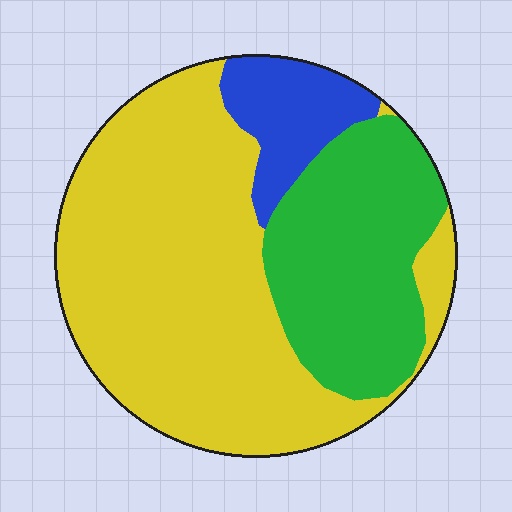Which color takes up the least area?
Blue, at roughly 10%.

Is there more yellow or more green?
Yellow.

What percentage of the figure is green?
Green takes up about one quarter (1/4) of the figure.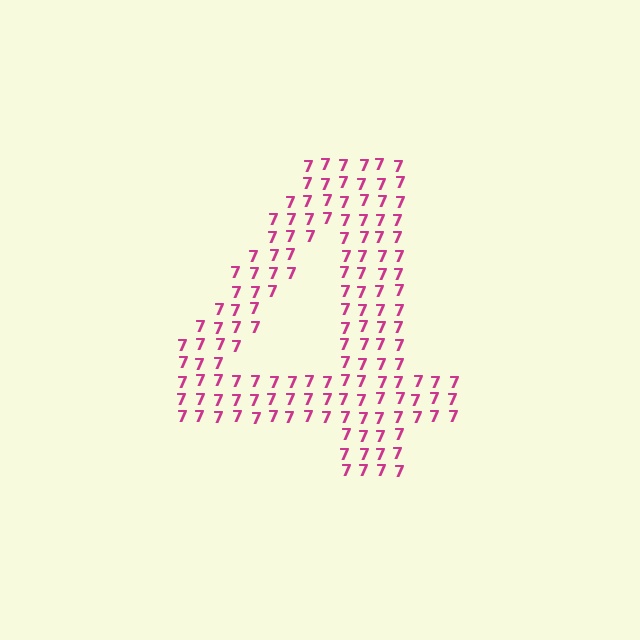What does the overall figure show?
The overall figure shows the digit 4.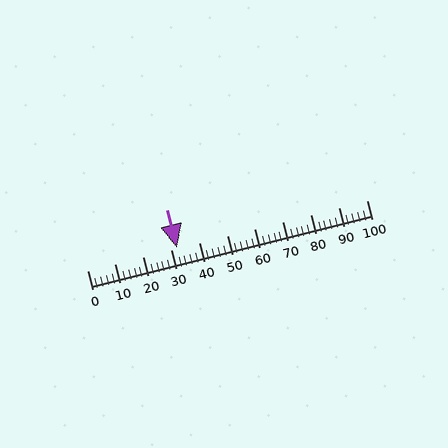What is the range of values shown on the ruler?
The ruler shows values from 0 to 100.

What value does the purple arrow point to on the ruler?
The purple arrow points to approximately 32.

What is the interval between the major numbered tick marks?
The major tick marks are spaced 10 units apart.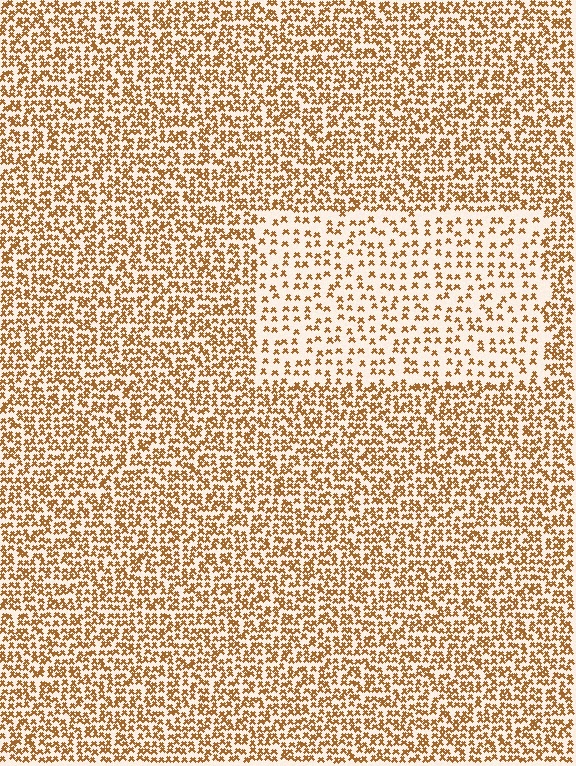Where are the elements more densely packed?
The elements are more densely packed outside the rectangle boundary.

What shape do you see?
I see a rectangle.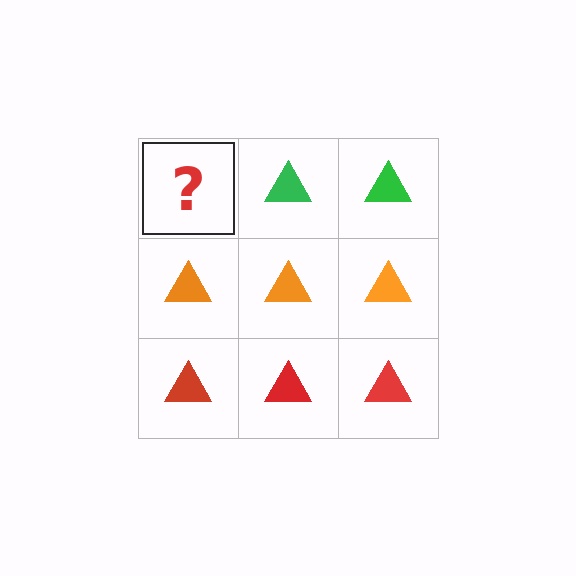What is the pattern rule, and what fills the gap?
The rule is that each row has a consistent color. The gap should be filled with a green triangle.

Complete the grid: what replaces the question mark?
The question mark should be replaced with a green triangle.